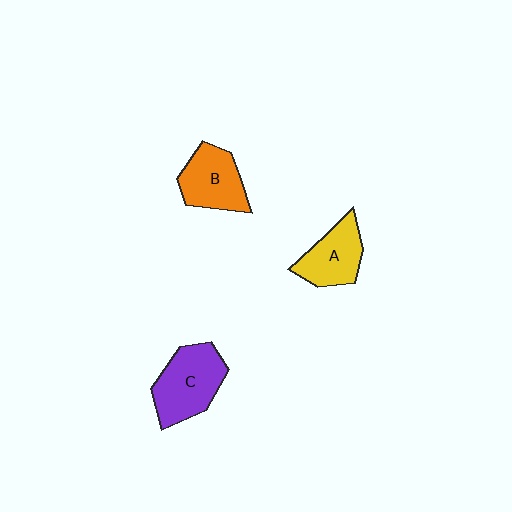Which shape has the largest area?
Shape C (purple).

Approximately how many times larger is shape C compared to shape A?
Approximately 1.3 times.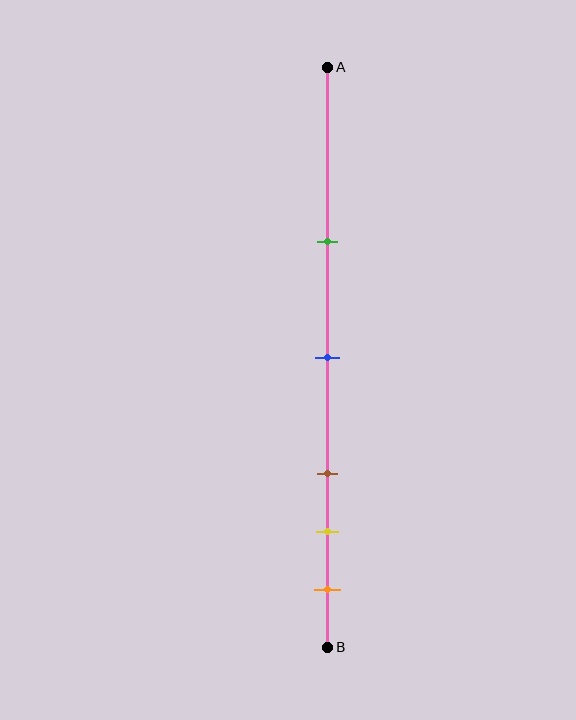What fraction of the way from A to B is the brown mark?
The brown mark is approximately 70% (0.7) of the way from A to B.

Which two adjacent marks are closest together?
The yellow and orange marks are the closest adjacent pair.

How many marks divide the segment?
There are 5 marks dividing the segment.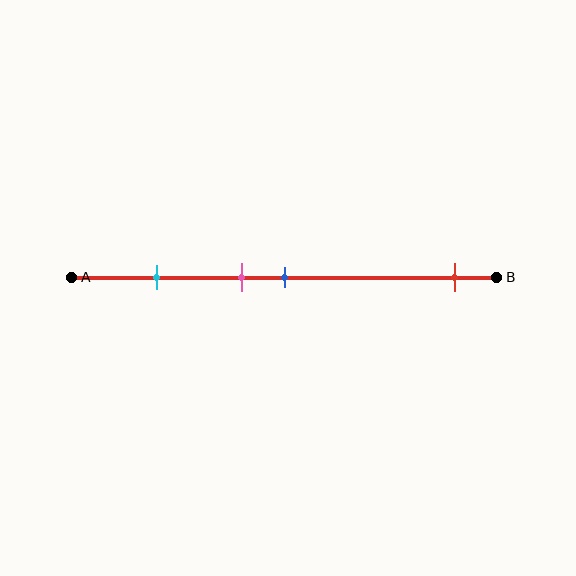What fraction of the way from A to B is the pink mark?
The pink mark is approximately 40% (0.4) of the way from A to B.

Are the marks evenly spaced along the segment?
No, the marks are not evenly spaced.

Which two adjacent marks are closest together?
The pink and blue marks are the closest adjacent pair.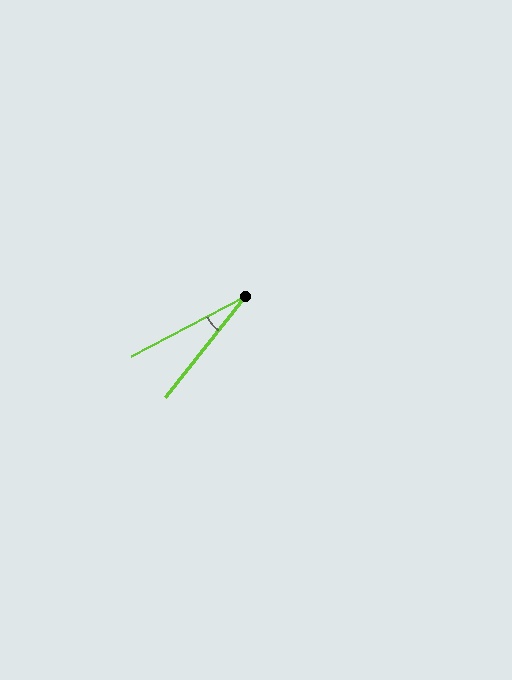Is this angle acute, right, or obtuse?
It is acute.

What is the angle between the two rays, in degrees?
Approximately 23 degrees.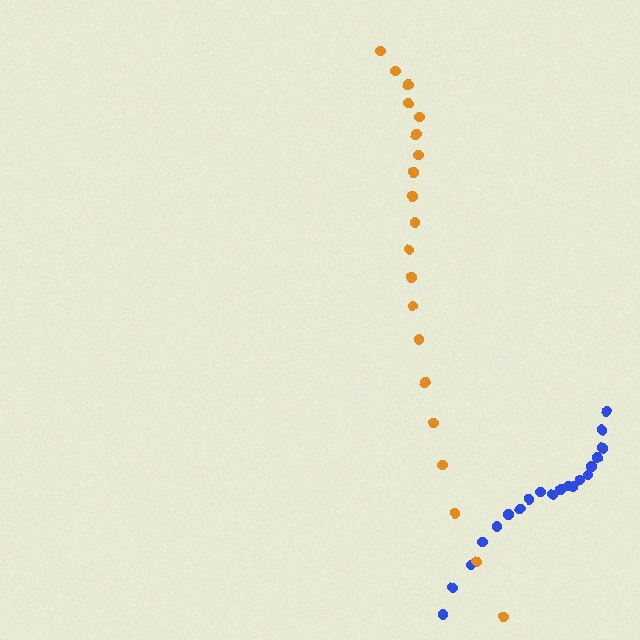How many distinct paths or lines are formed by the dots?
There are 2 distinct paths.